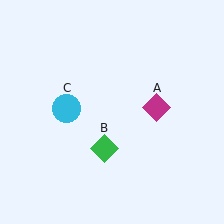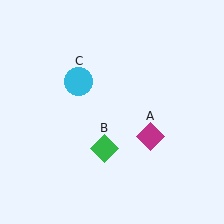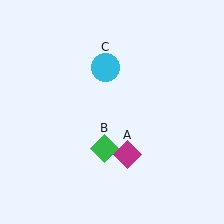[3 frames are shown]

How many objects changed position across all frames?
2 objects changed position: magenta diamond (object A), cyan circle (object C).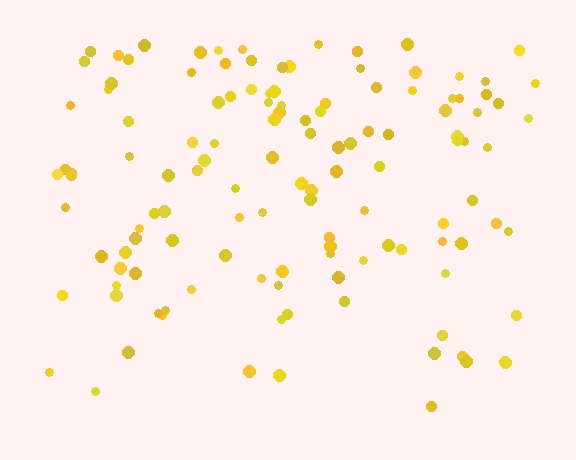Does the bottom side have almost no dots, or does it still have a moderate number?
Still a moderate number, just noticeably fewer than the top.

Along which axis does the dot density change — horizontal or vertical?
Vertical.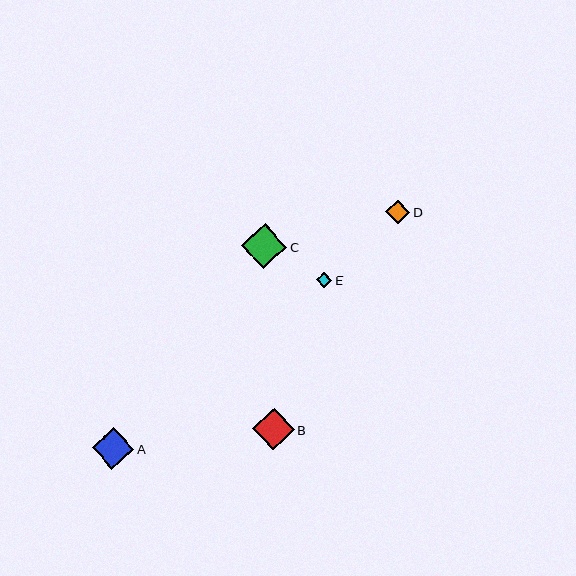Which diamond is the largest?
Diamond C is the largest with a size of approximately 45 pixels.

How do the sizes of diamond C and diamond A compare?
Diamond C and diamond A are approximately the same size.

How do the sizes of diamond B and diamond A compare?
Diamond B and diamond A are approximately the same size.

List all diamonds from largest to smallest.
From largest to smallest: C, B, A, D, E.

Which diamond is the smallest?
Diamond E is the smallest with a size of approximately 15 pixels.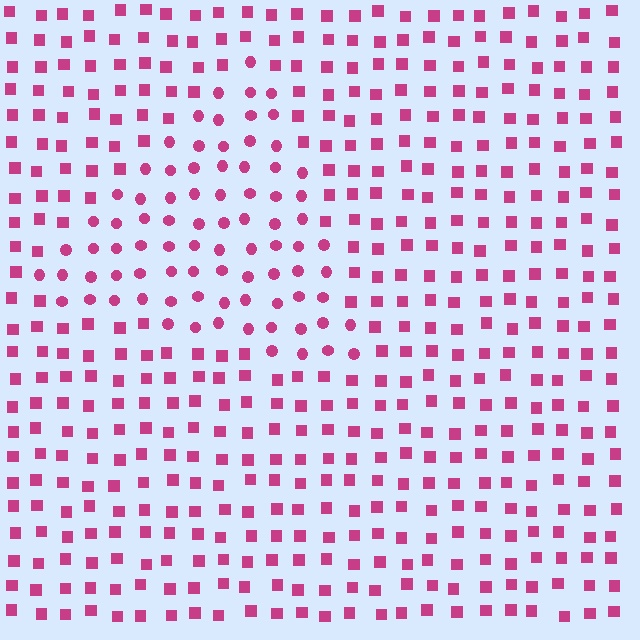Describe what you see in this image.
The image is filled with small magenta elements arranged in a uniform grid. A triangle-shaped region contains circles, while the surrounding area contains squares. The boundary is defined purely by the change in element shape.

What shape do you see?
I see a triangle.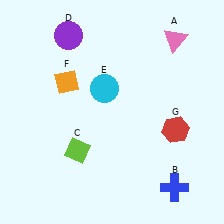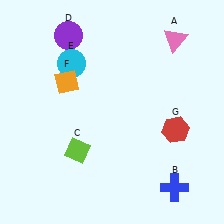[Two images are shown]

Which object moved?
The cyan circle (E) moved left.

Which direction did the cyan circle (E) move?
The cyan circle (E) moved left.